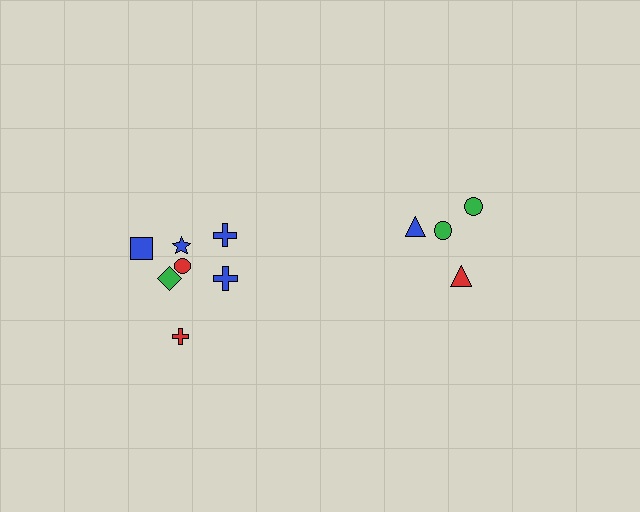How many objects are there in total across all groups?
There are 11 objects.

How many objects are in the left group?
There are 7 objects.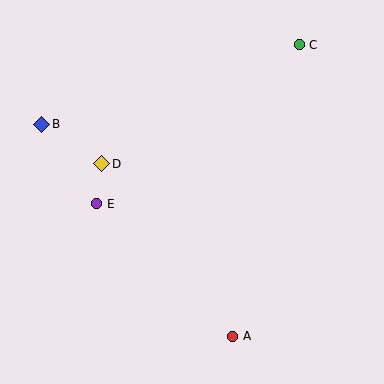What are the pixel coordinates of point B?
Point B is at (42, 124).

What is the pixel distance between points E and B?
The distance between E and B is 97 pixels.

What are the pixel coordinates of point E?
Point E is at (97, 204).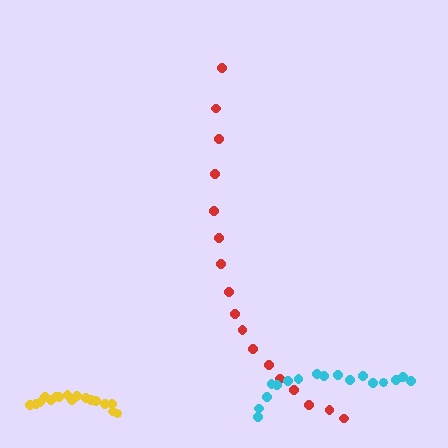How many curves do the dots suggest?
There are 3 distinct paths.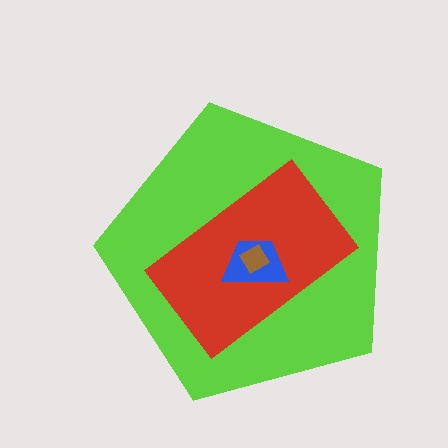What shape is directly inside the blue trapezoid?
The brown diamond.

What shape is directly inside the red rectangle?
The blue trapezoid.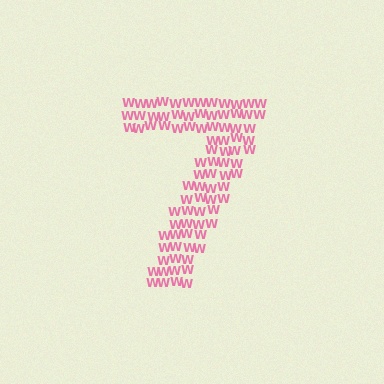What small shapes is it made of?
It is made of small letter W's.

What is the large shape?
The large shape is the digit 7.